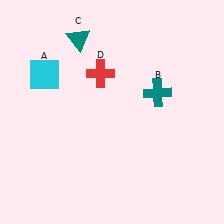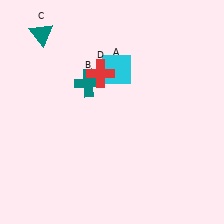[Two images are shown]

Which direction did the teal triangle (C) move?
The teal triangle (C) moved left.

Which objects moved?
The objects that moved are: the cyan square (A), the teal cross (B), the teal triangle (C).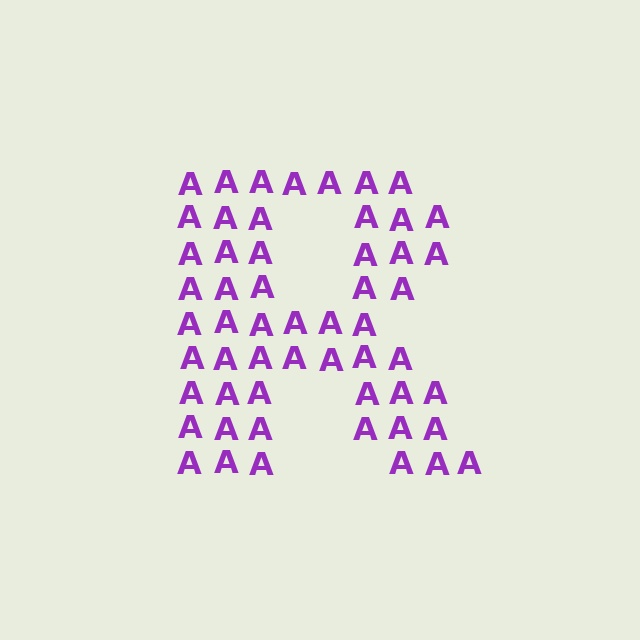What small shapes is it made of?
It is made of small letter A's.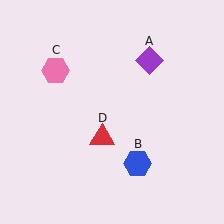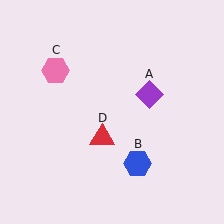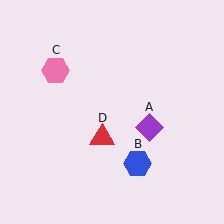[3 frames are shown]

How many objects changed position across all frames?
1 object changed position: purple diamond (object A).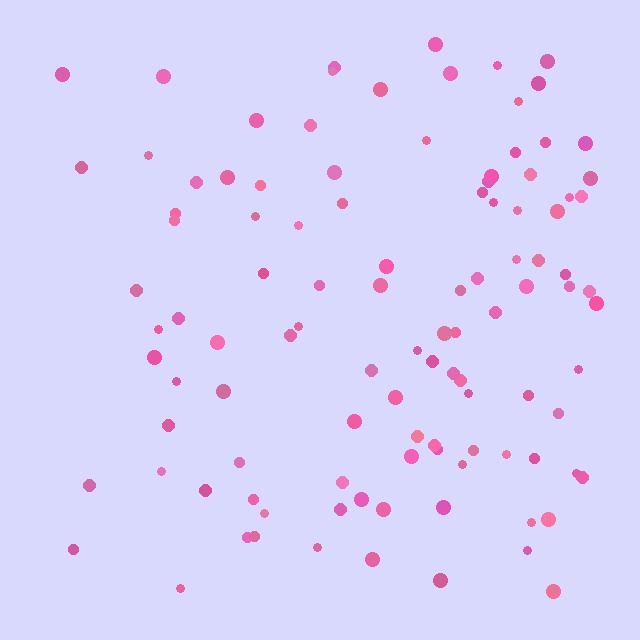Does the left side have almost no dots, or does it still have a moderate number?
Still a moderate number, just noticeably fewer than the right.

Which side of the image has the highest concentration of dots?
The right.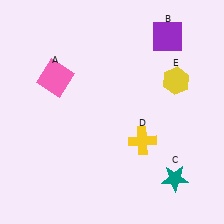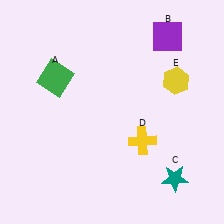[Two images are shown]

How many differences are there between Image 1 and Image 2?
There is 1 difference between the two images.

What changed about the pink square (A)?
In Image 1, A is pink. In Image 2, it changed to green.